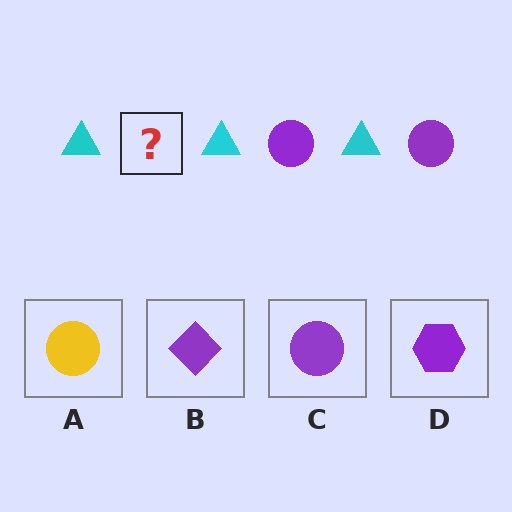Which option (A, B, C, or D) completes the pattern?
C.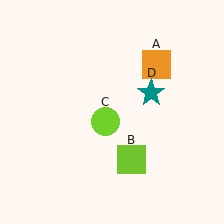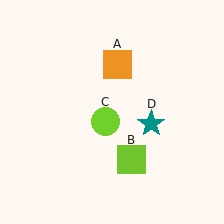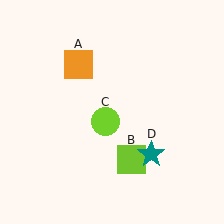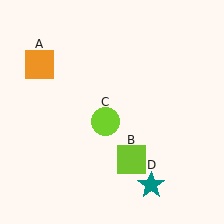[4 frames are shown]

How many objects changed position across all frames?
2 objects changed position: orange square (object A), teal star (object D).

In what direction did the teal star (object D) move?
The teal star (object D) moved down.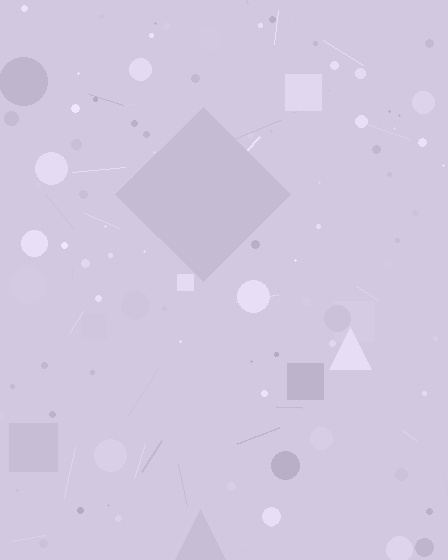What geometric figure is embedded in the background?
A diamond is embedded in the background.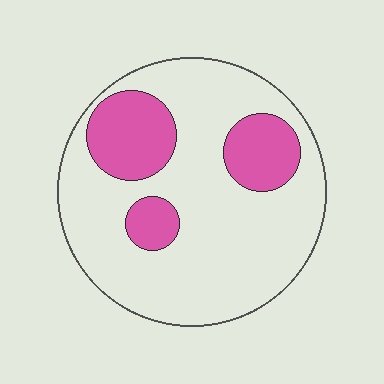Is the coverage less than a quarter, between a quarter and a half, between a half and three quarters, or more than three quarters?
Less than a quarter.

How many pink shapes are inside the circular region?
3.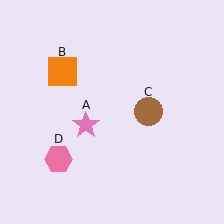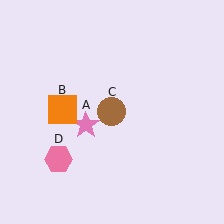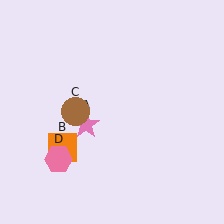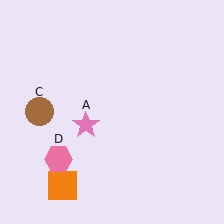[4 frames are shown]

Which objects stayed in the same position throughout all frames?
Pink star (object A) and pink hexagon (object D) remained stationary.